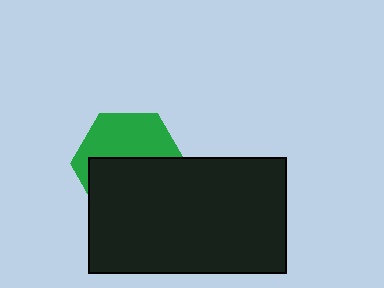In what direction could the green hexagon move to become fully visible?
The green hexagon could move up. That would shift it out from behind the black rectangle entirely.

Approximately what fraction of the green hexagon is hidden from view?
Roughly 54% of the green hexagon is hidden behind the black rectangle.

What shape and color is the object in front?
The object in front is a black rectangle.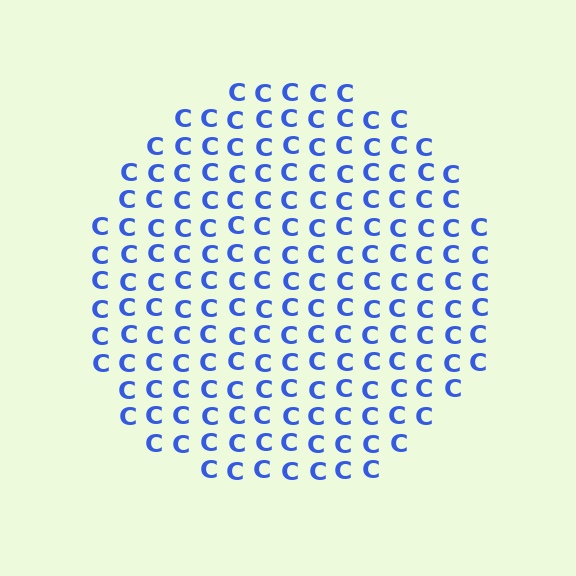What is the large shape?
The large shape is a circle.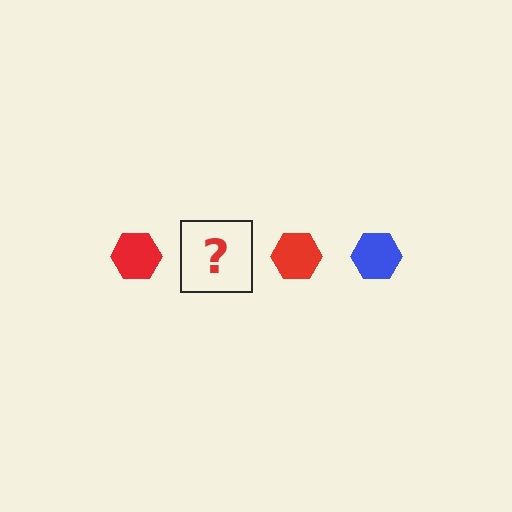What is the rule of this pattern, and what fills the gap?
The rule is that the pattern cycles through red, blue hexagons. The gap should be filled with a blue hexagon.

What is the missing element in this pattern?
The missing element is a blue hexagon.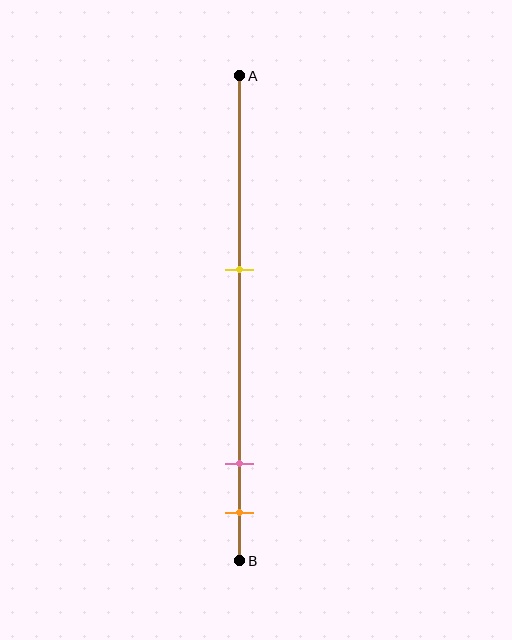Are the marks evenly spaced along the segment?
No, the marks are not evenly spaced.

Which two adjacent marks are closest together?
The pink and orange marks are the closest adjacent pair.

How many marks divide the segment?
There are 3 marks dividing the segment.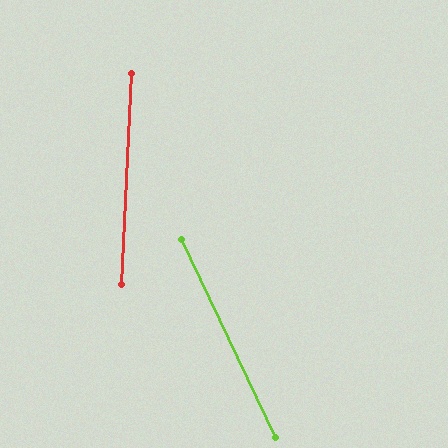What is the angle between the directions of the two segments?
Approximately 28 degrees.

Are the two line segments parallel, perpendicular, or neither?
Neither parallel nor perpendicular — they differ by about 28°.